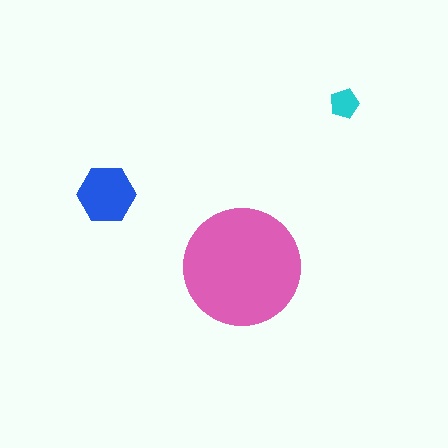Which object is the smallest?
The cyan pentagon.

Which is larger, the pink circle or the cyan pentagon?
The pink circle.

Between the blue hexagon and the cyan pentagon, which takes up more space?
The blue hexagon.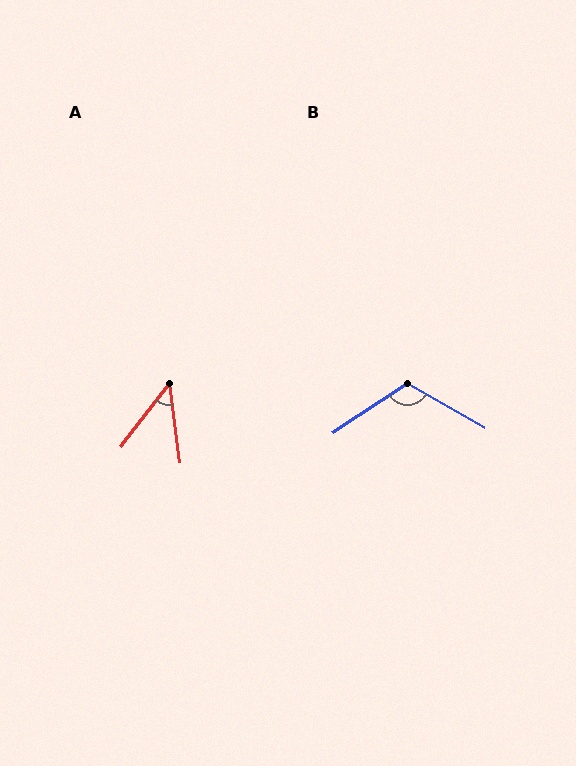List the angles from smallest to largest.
A (45°), B (117°).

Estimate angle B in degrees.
Approximately 117 degrees.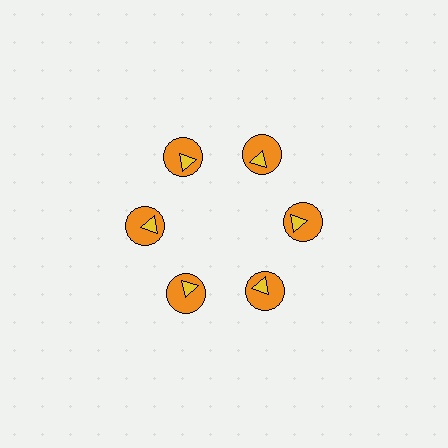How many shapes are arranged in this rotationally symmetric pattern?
There are 12 shapes, arranged in 6 groups of 2.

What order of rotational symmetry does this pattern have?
This pattern has 6-fold rotational symmetry.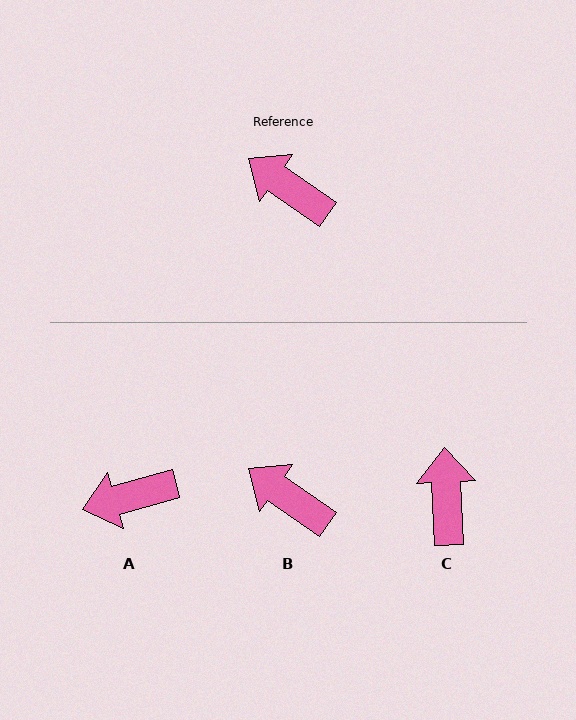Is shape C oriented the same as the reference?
No, it is off by about 52 degrees.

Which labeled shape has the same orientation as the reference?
B.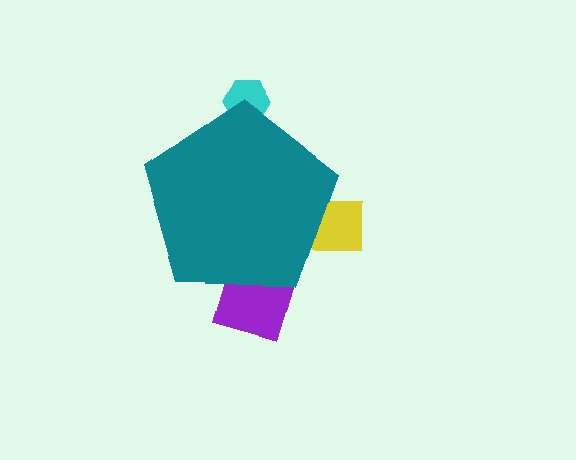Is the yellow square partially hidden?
Yes, the yellow square is partially hidden behind the teal pentagon.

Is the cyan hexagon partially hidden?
Yes, the cyan hexagon is partially hidden behind the teal pentagon.